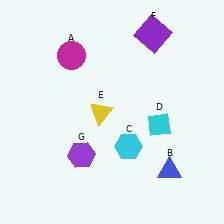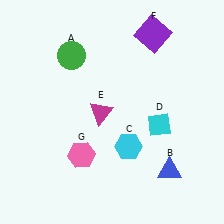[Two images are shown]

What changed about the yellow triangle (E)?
In Image 1, E is yellow. In Image 2, it changed to magenta.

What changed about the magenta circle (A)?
In Image 1, A is magenta. In Image 2, it changed to green.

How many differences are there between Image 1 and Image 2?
There are 3 differences between the two images.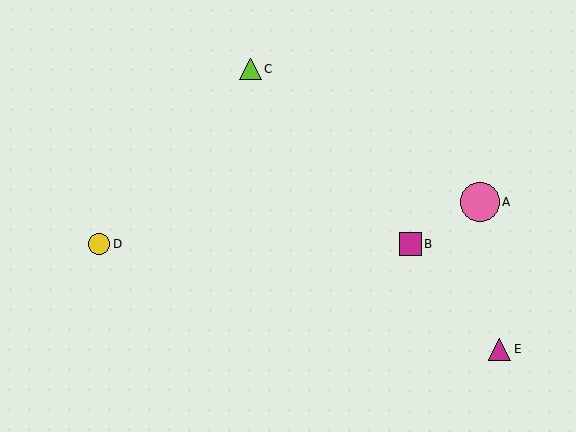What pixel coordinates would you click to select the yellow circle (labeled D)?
Click at (99, 245) to select the yellow circle D.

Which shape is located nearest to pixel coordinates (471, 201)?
The pink circle (labeled A) at (480, 202) is nearest to that location.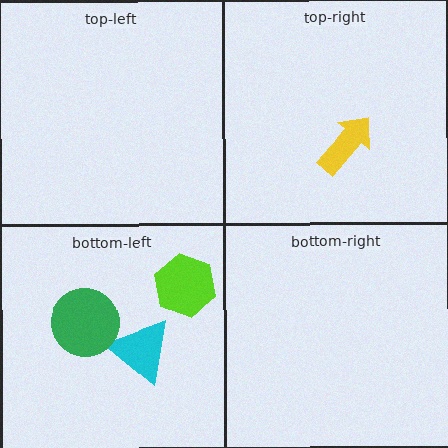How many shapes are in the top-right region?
1.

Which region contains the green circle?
The bottom-left region.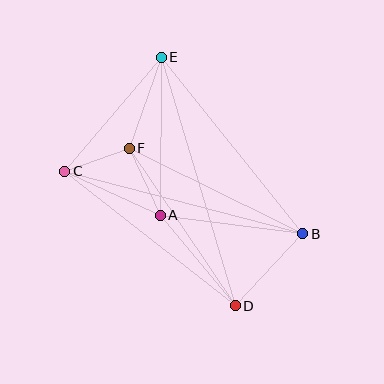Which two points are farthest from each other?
Points D and E are farthest from each other.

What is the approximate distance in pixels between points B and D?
The distance between B and D is approximately 99 pixels.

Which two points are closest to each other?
Points C and F are closest to each other.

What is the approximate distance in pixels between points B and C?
The distance between B and C is approximately 246 pixels.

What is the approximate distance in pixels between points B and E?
The distance between B and E is approximately 226 pixels.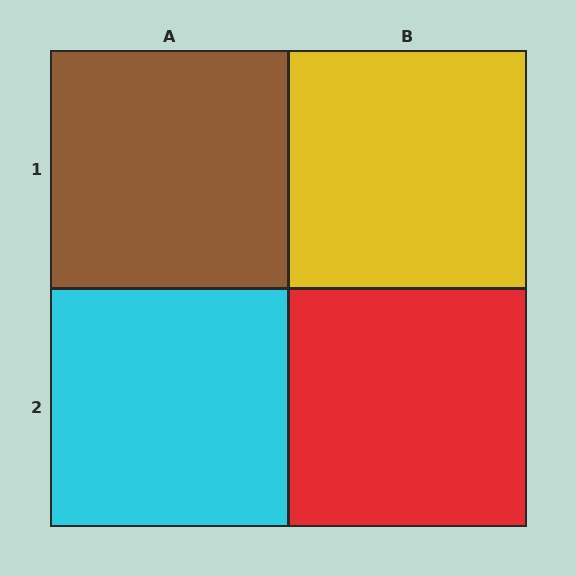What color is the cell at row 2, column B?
Red.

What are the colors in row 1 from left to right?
Brown, yellow.